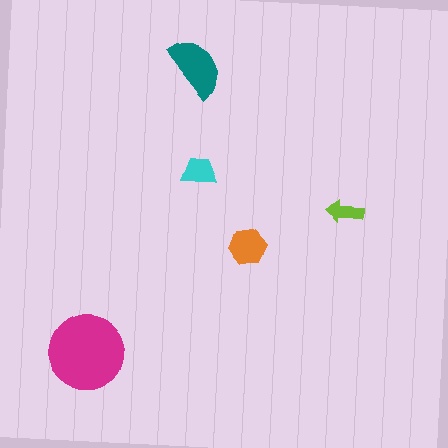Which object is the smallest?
The lime arrow.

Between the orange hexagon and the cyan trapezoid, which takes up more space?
The orange hexagon.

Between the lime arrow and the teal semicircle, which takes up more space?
The teal semicircle.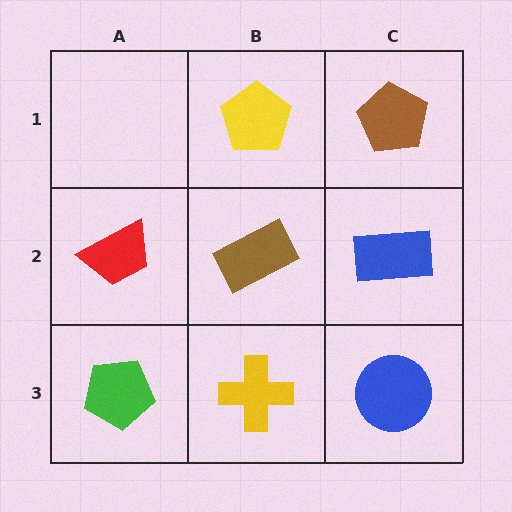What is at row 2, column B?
A brown rectangle.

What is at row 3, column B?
A yellow cross.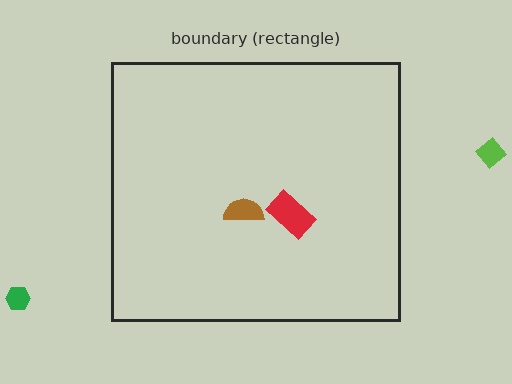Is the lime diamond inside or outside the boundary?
Outside.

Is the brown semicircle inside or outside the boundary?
Inside.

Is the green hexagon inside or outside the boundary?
Outside.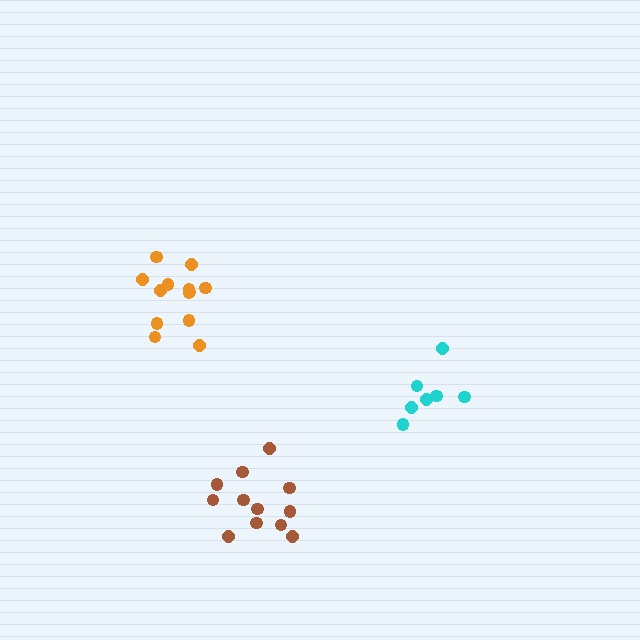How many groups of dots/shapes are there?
There are 3 groups.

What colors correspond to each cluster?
The clusters are colored: cyan, brown, orange.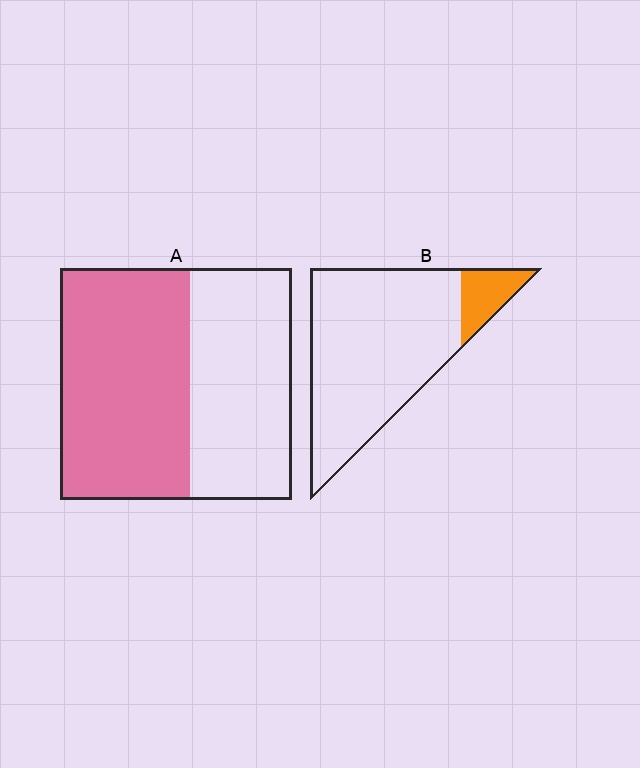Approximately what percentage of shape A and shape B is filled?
A is approximately 55% and B is approximately 10%.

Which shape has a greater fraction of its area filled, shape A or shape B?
Shape A.